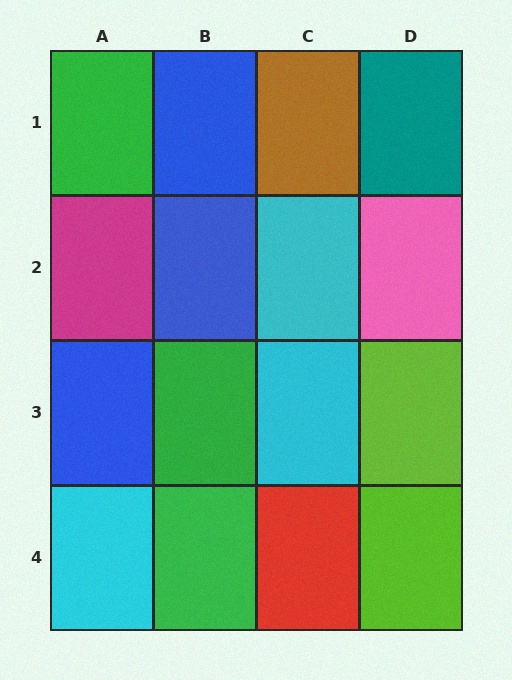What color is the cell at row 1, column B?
Blue.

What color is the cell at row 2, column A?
Magenta.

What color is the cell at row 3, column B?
Green.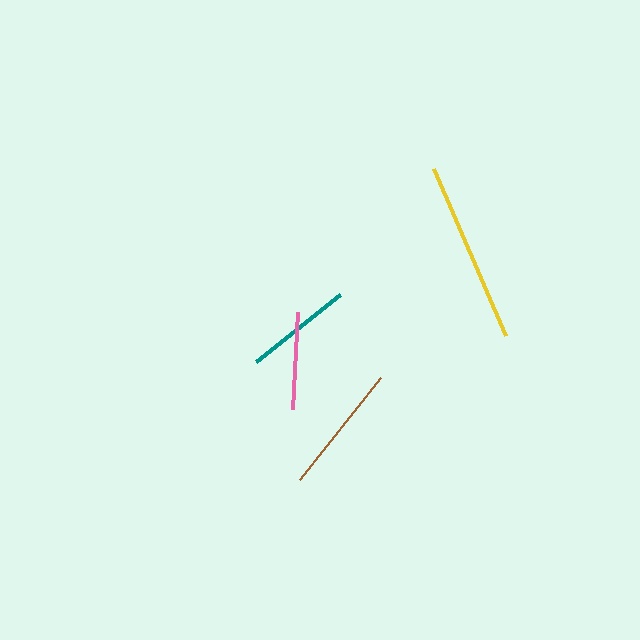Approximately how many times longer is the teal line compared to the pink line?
The teal line is approximately 1.1 times the length of the pink line.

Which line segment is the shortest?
The pink line is the shortest at approximately 97 pixels.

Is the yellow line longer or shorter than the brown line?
The yellow line is longer than the brown line.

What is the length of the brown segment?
The brown segment is approximately 131 pixels long.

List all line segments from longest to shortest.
From longest to shortest: yellow, brown, teal, pink.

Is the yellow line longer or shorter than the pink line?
The yellow line is longer than the pink line.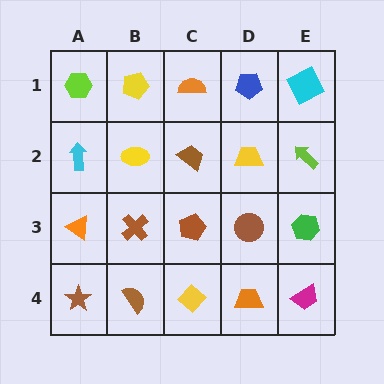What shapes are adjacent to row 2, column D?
A blue pentagon (row 1, column D), a brown circle (row 3, column D), a brown trapezoid (row 2, column C), a lime arrow (row 2, column E).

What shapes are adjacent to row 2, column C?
An orange semicircle (row 1, column C), a brown pentagon (row 3, column C), a yellow ellipse (row 2, column B), a yellow trapezoid (row 2, column D).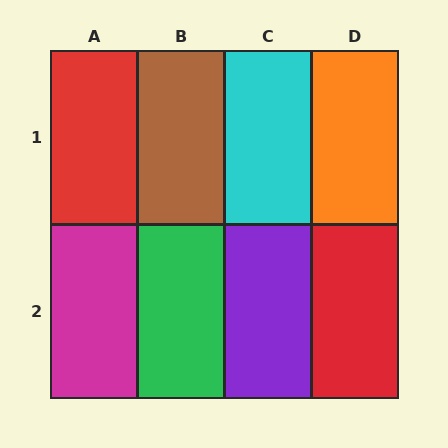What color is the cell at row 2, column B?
Green.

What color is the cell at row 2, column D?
Red.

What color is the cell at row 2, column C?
Purple.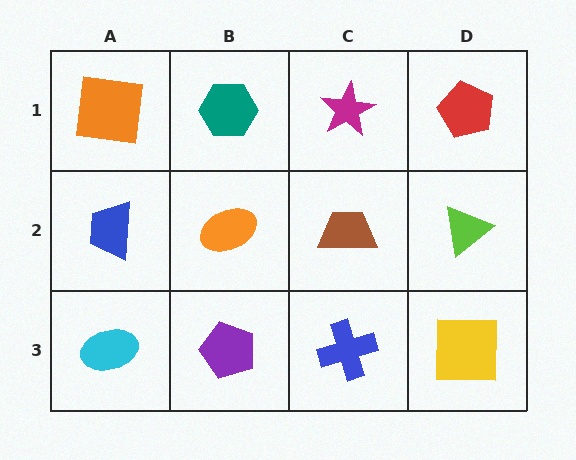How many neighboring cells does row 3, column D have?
2.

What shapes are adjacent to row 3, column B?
An orange ellipse (row 2, column B), a cyan ellipse (row 3, column A), a blue cross (row 3, column C).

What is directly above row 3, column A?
A blue trapezoid.